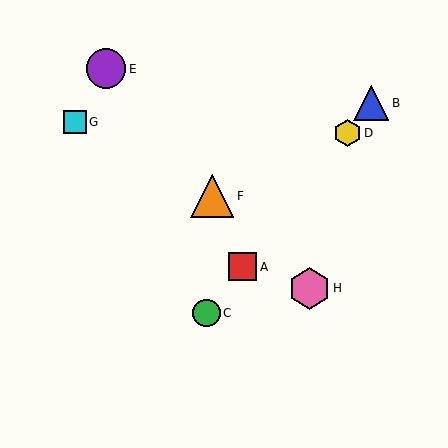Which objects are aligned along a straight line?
Objects A, B, C, D are aligned along a straight line.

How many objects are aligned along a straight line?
4 objects (A, B, C, D) are aligned along a straight line.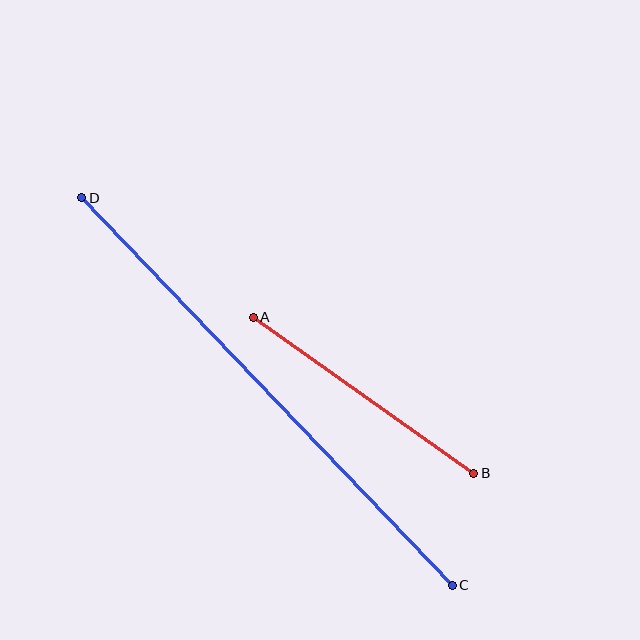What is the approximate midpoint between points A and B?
The midpoint is at approximately (363, 395) pixels.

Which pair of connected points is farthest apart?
Points C and D are farthest apart.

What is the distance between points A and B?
The distance is approximately 270 pixels.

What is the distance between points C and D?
The distance is approximately 537 pixels.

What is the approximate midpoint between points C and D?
The midpoint is at approximately (267, 391) pixels.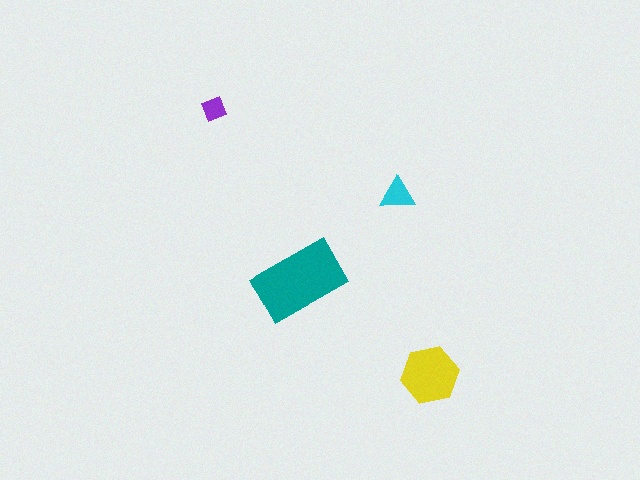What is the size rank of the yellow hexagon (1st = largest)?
2nd.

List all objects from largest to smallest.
The teal rectangle, the yellow hexagon, the cyan triangle, the purple diamond.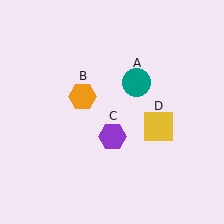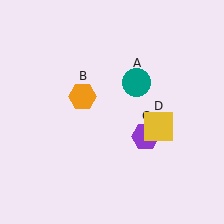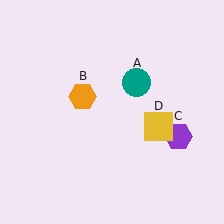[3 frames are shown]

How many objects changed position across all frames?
1 object changed position: purple hexagon (object C).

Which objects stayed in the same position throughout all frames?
Teal circle (object A) and orange hexagon (object B) and yellow square (object D) remained stationary.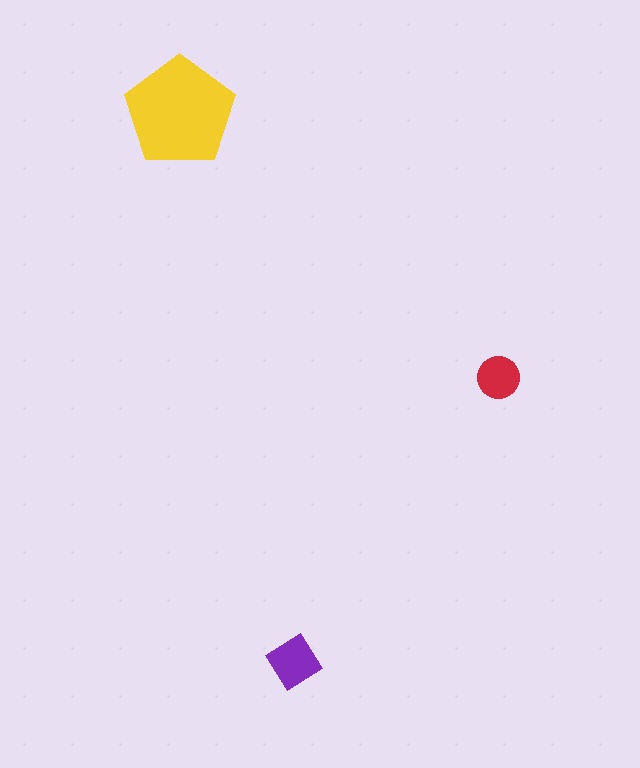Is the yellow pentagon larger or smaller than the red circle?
Larger.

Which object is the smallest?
The red circle.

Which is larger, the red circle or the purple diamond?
The purple diamond.